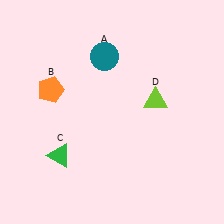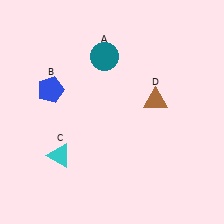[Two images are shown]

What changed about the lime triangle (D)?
In Image 1, D is lime. In Image 2, it changed to brown.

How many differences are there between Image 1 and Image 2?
There are 3 differences between the two images.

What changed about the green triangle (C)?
In Image 1, C is green. In Image 2, it changed to cyan.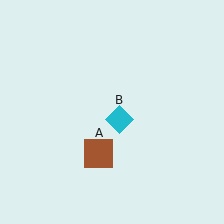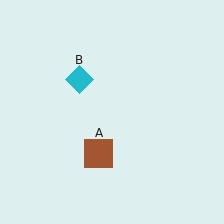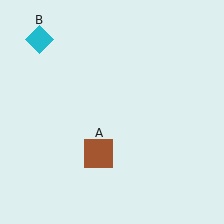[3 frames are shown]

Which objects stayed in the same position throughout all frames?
Brown square (object A) remained stationary.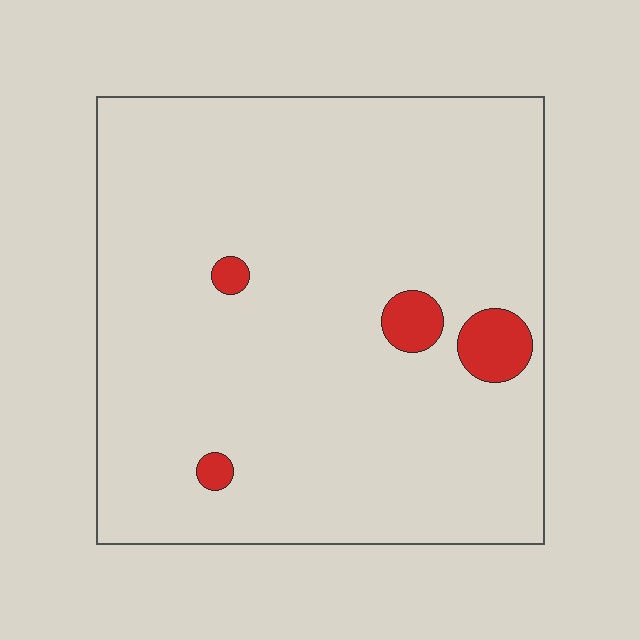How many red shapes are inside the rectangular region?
4.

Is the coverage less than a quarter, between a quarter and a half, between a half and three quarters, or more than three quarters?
Less than a quarter.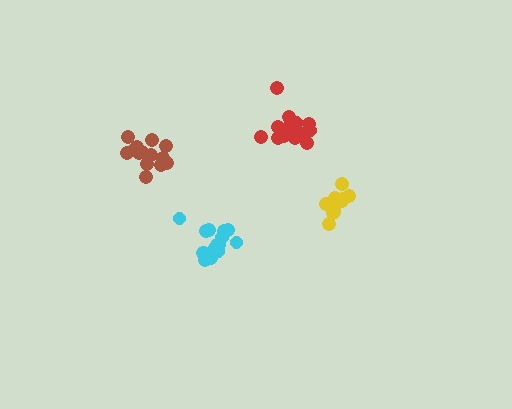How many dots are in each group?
Group 1: 11 dots, Group 2: 14 dots, Group 3: 16 dots, Group 4: 16 dots (57 total).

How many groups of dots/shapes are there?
There are 4 groups.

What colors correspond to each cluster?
The clusters are colored: yellow, brown, red, cyan.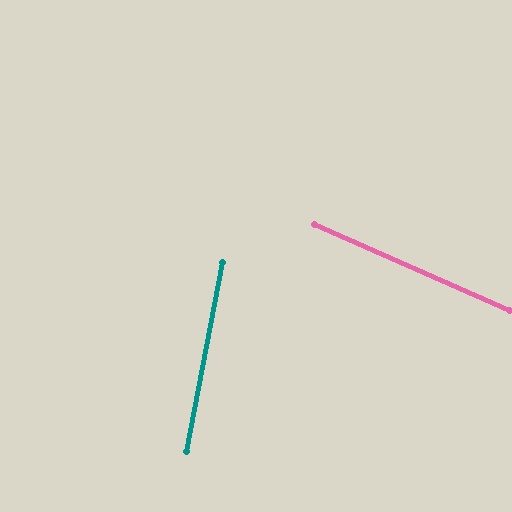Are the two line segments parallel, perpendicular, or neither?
Neither parallel nor perpendicular — they differ by about 77°.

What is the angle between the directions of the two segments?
Approximately 77 degrees.